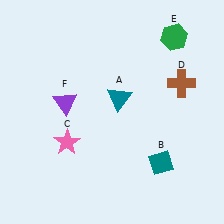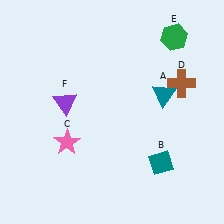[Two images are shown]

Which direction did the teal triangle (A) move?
The teal triangle (A) moved right.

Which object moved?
The teal triangle (A) moved right.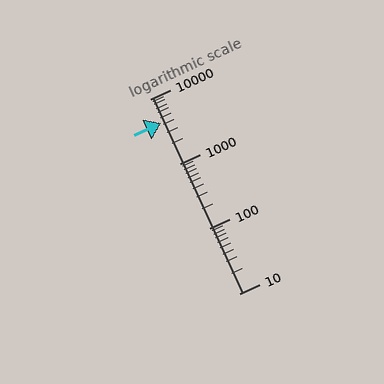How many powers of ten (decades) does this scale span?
The scale spans 3 decades, from 10 to 10000.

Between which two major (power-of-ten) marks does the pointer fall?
The pointer is between 1000 and 10000.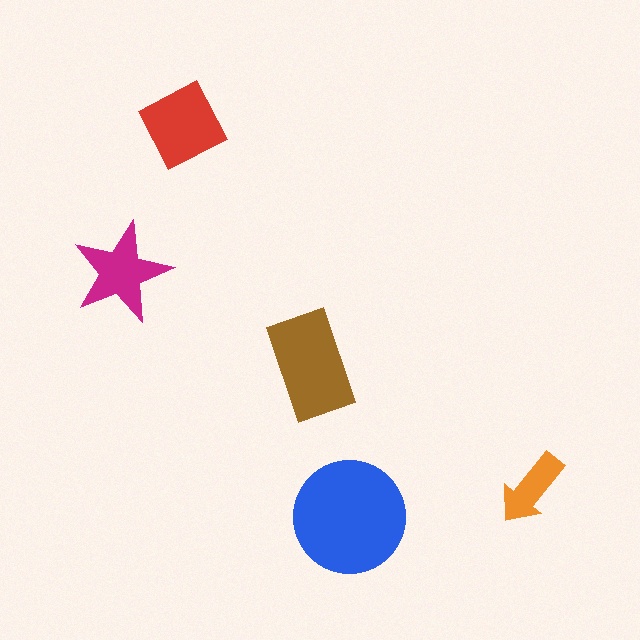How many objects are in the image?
There are 5 objects in the image.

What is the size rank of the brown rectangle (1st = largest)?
2nd.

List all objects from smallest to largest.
The orange arrow, the magenta star, the red square, the brown rectangle, the blue circle.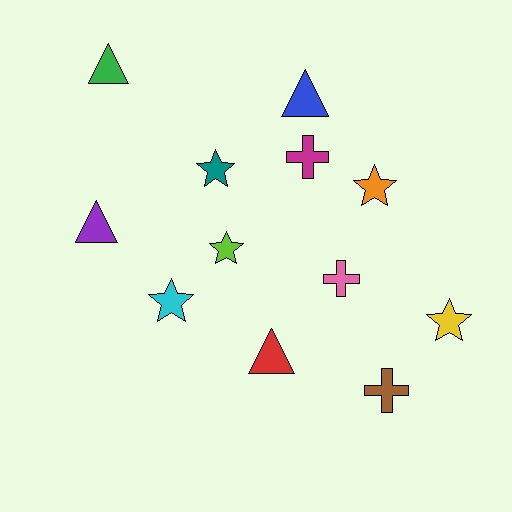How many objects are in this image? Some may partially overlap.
There are 12 objects.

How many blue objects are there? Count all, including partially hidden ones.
There is 1 blue object.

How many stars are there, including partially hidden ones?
There are 5 stars.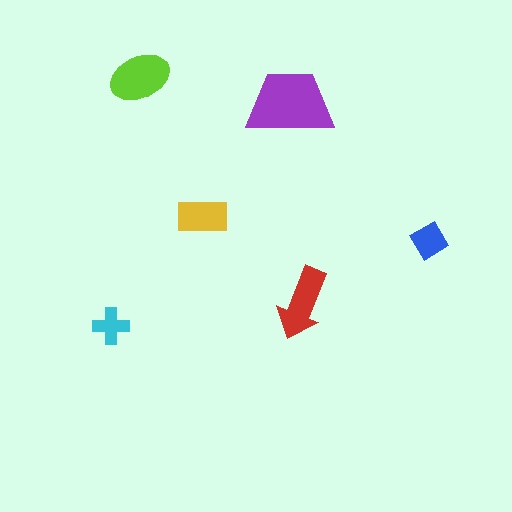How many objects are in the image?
There are 6 objects in the image.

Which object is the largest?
The purple trapezoid.